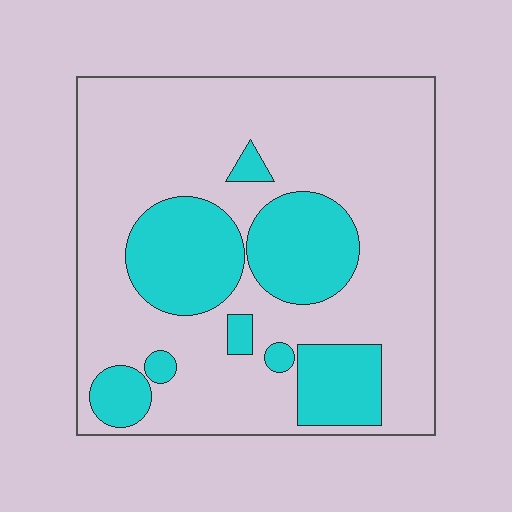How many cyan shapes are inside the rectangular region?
8.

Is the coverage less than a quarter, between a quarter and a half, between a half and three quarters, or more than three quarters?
Between a quarter and a half.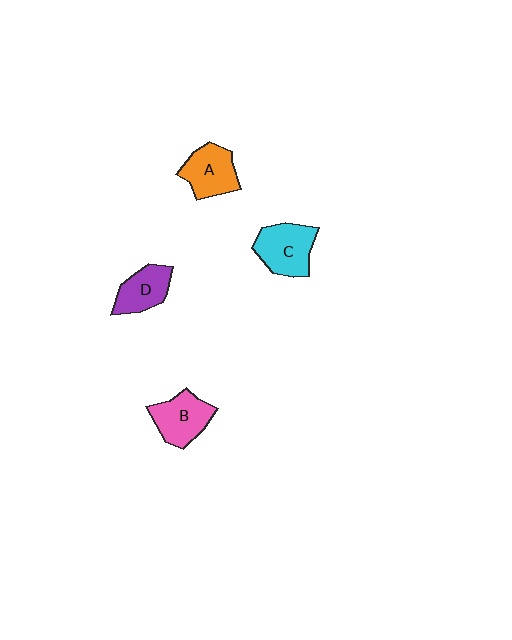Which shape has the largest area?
Shape C (cyan).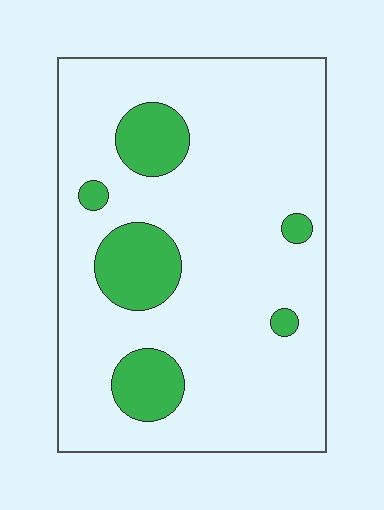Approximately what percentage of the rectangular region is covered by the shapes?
Approximately 15%.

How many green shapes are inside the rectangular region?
6.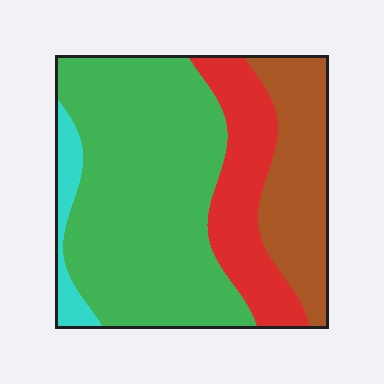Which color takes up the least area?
Cyan, at roughly 5%.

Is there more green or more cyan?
Green.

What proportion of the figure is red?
Red takes up about one fifth (1/5) of the figure.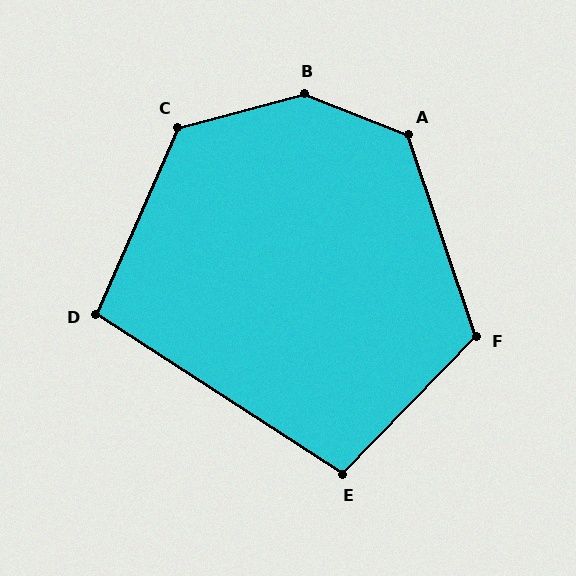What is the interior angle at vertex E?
Approximately 101 degrees (obtuse).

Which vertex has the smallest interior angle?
D, at approximately 99 degrees.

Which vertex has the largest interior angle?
B, at approximately 144 degrees.